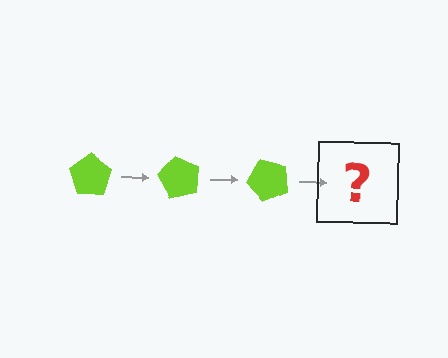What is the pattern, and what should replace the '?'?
The pattern is that the pentagon rotates 60 degrees each step. The '?' should be a lime pentagon rotated 180 degrees.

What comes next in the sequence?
The next element should be a lime pentagon rotated 180 degrees.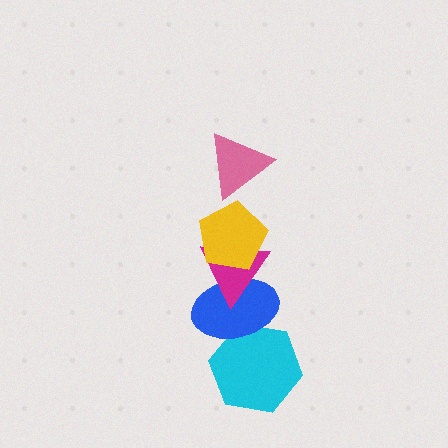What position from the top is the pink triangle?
The pink triangle is 1st from the top.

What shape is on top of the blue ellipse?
The magenta triangle is on top of the blue ellipse.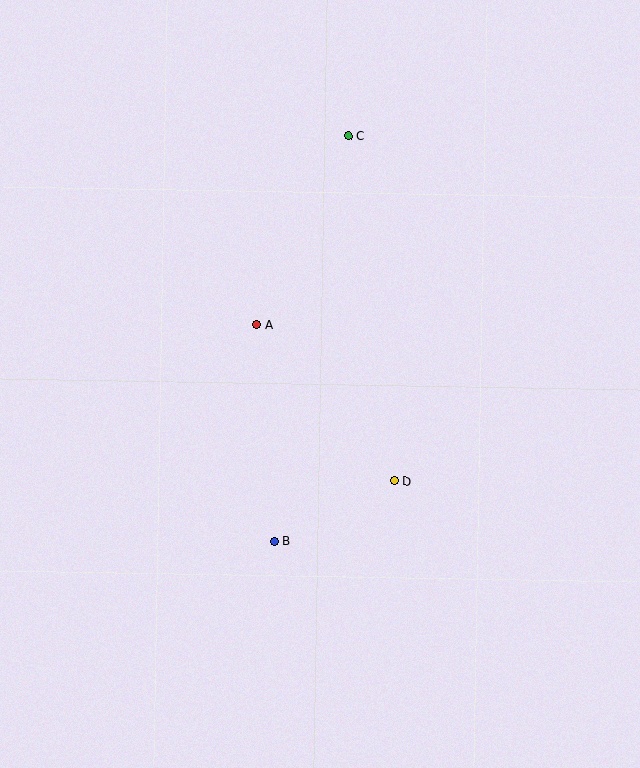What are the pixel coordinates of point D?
Point D is at (395, 481).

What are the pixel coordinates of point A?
Point A is at (257, 325).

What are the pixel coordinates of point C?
Point C is at (349, 136).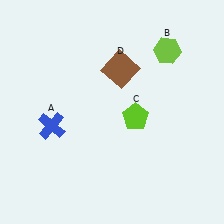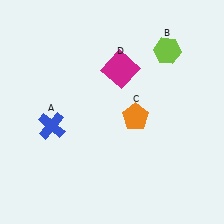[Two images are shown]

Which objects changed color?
C changed from lime to orange. D changed from brown to magenta.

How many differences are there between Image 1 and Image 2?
There are 2 differences between the two images.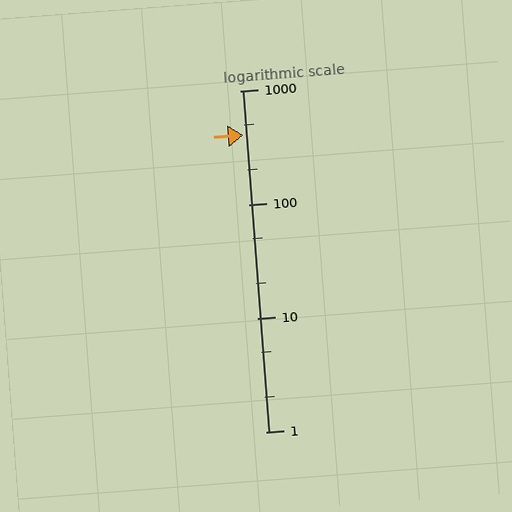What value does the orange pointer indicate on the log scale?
The pointer indicates approximately 410.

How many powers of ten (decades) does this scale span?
The scale spans 3 decades, from 1 to 1000.